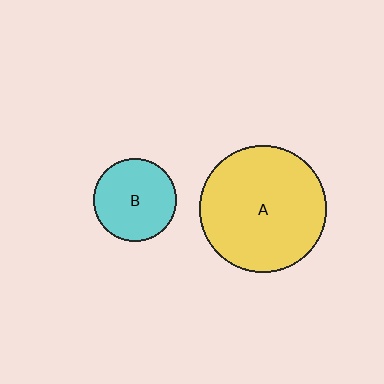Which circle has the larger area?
Circle A (yellow).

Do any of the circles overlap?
No, none of the circles overlap.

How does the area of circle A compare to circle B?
Approximately 2.4 times.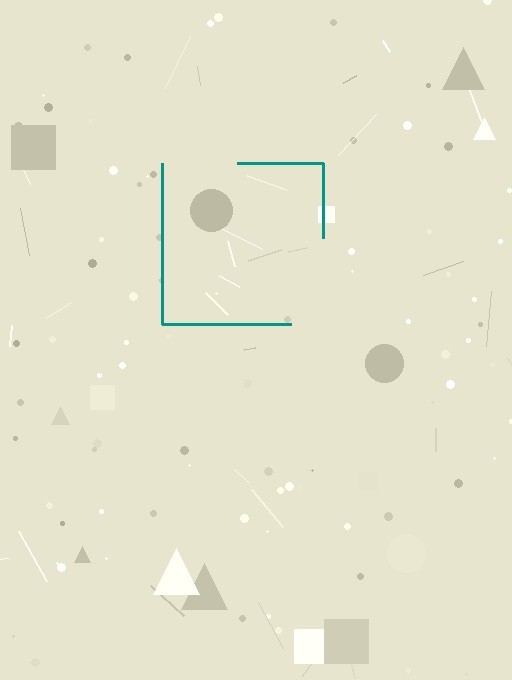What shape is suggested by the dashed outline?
The dashed outline suggests a square.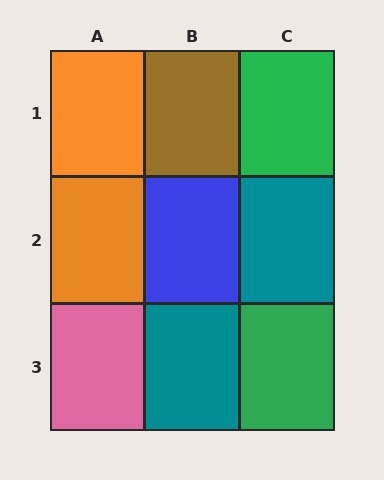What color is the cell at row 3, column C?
Green.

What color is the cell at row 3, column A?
Pink.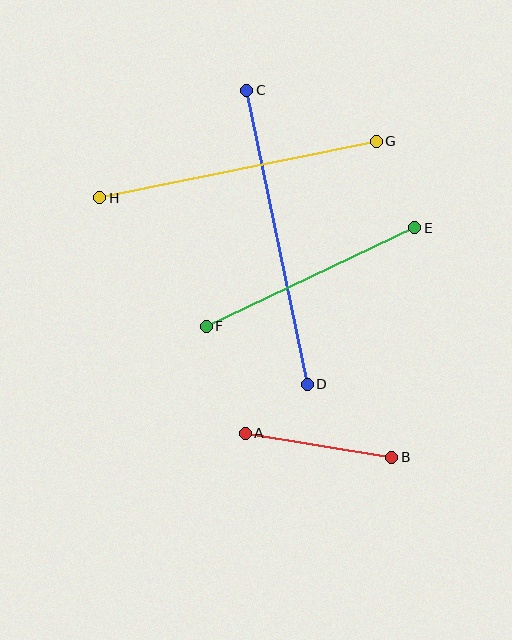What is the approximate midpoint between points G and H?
The midpoint is at approximately (238, 170) pixels.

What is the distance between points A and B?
The distance is approximately 149 pixels.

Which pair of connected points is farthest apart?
Points C and D are farthest apart.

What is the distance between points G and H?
The distance is approximately 282 pixels.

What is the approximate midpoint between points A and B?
The midpoint is at approximately (318, 445) pixels.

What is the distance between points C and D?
The distance is approximately 300 pixels.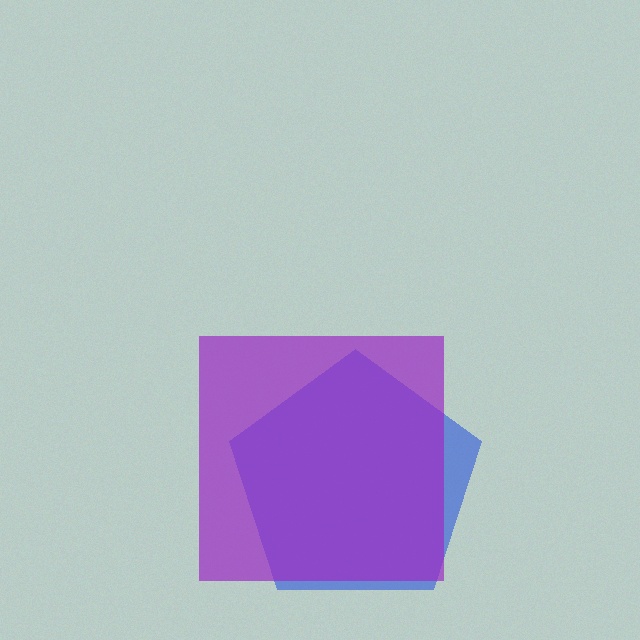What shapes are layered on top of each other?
The layered shapes are: a blue pentagon, a purple square.